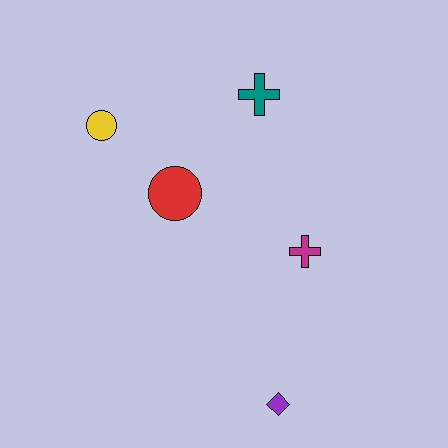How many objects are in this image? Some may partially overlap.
There are 5 objects.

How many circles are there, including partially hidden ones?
There are 2 circles.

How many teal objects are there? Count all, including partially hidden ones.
There is 1 teal object.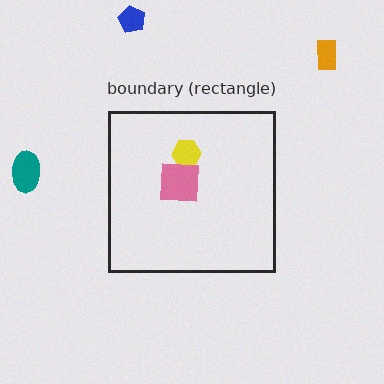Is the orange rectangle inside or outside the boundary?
Outside.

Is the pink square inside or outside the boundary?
Inside.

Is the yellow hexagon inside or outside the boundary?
Inside.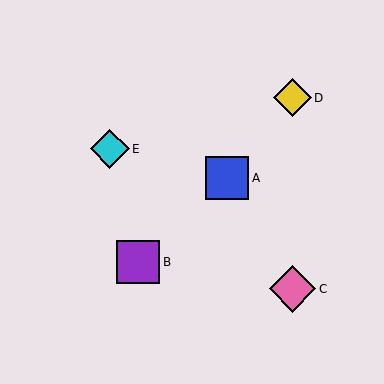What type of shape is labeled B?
Shape B is a purple square.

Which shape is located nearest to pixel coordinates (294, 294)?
The pink diamond (labeled C) at (293, 289) is nearest to that location.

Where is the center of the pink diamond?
The center of the pink diamond is at (293, 289).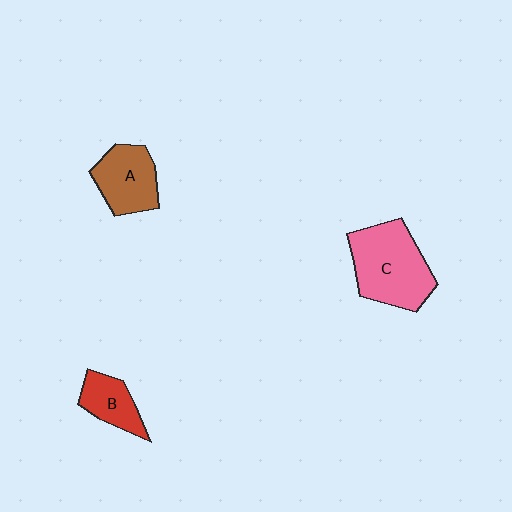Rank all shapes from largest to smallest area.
From largest to smallest: C (pink), A (brown), B (red).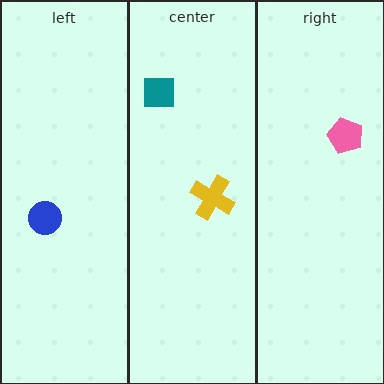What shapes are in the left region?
The blue circle.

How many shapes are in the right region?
1.